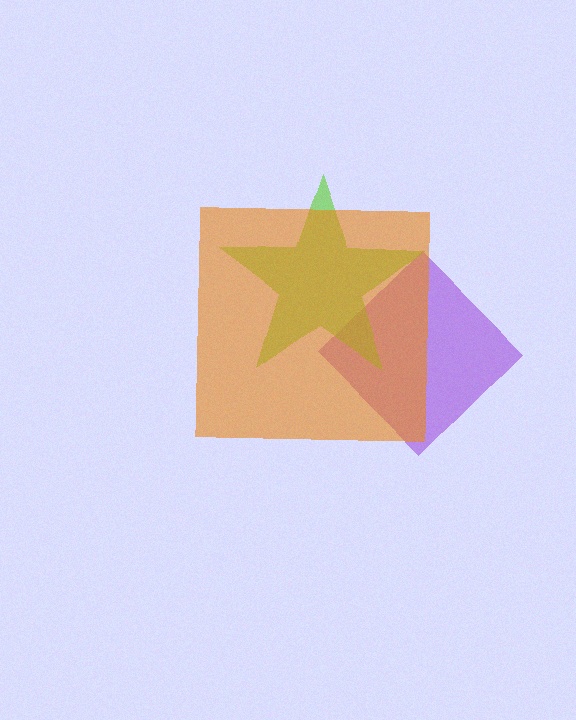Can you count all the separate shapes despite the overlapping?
Yes, there are 3 separate shapes.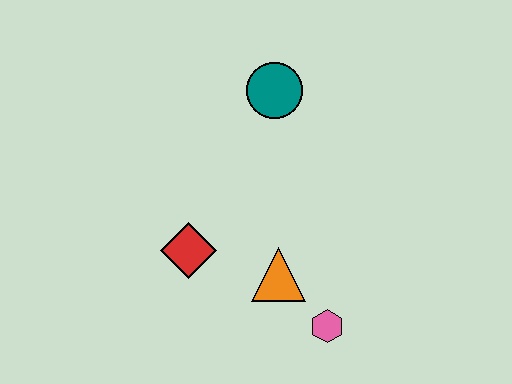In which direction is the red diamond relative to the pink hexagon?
The red diamond is to the left of the pink hexagon.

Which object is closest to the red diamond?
The orange triangle is closest to the red diamond.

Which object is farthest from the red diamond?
The teal circle is farthest from the red diamond.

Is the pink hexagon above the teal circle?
No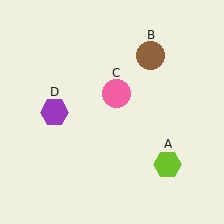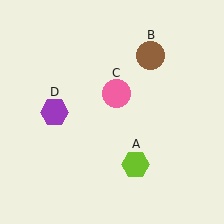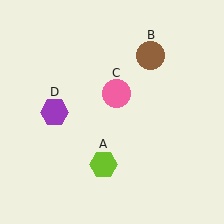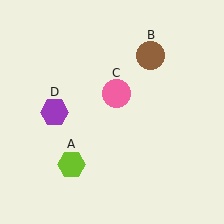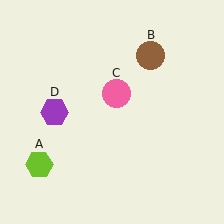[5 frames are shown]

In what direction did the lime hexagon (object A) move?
The lime hexagon (object A) moved left.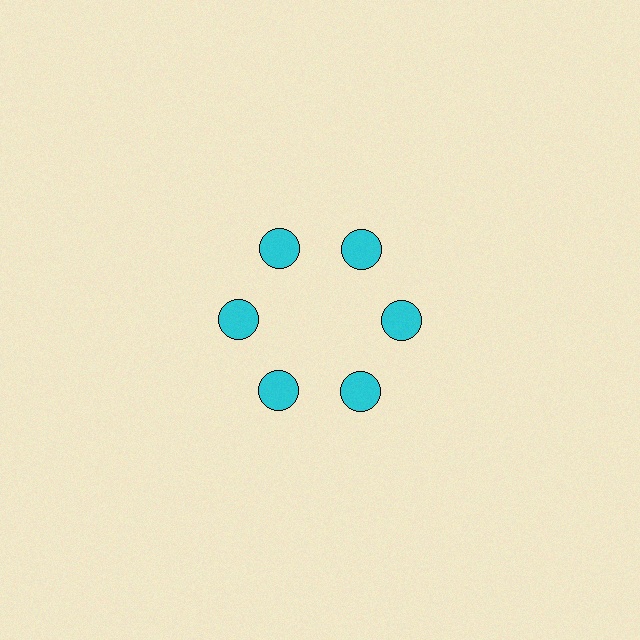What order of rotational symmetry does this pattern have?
This pattern has 6-fold rotational symmetry.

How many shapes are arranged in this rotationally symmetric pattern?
There are 6 shapes, arranged in 6 groups of 1.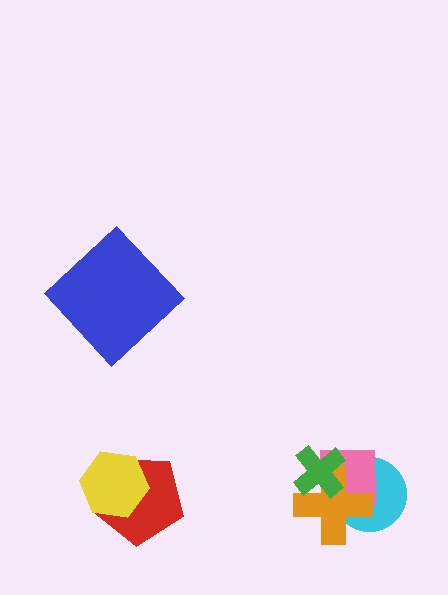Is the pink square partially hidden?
Yes, it is partially covered by another shape.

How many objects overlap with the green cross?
3 objects overlap with the green cross.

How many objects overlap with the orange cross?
3 objects overlap with the orange cross.